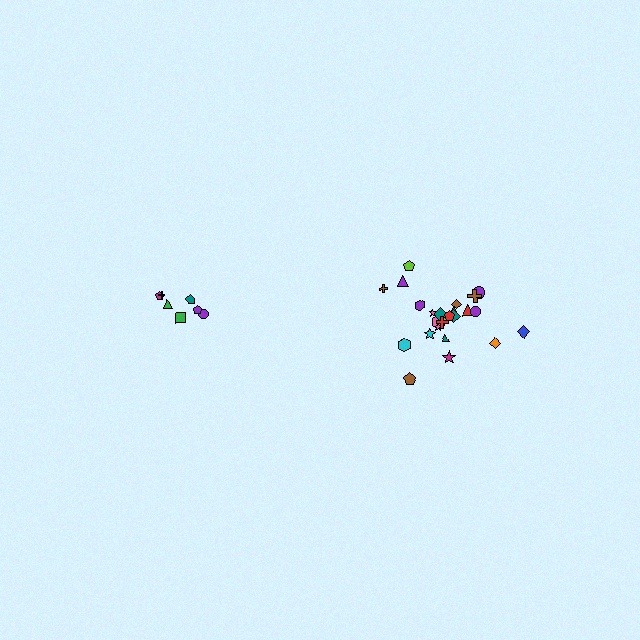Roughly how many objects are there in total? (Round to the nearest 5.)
Roughly 30 objects in total.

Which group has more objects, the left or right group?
The right group.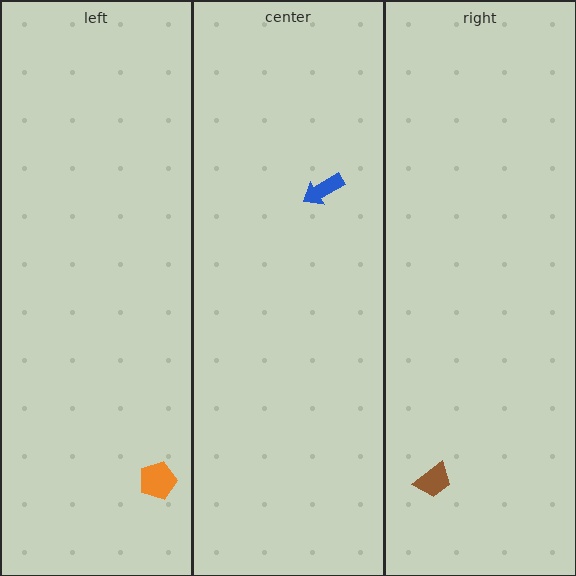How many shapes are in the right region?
1.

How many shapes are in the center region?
1.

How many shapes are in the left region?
1.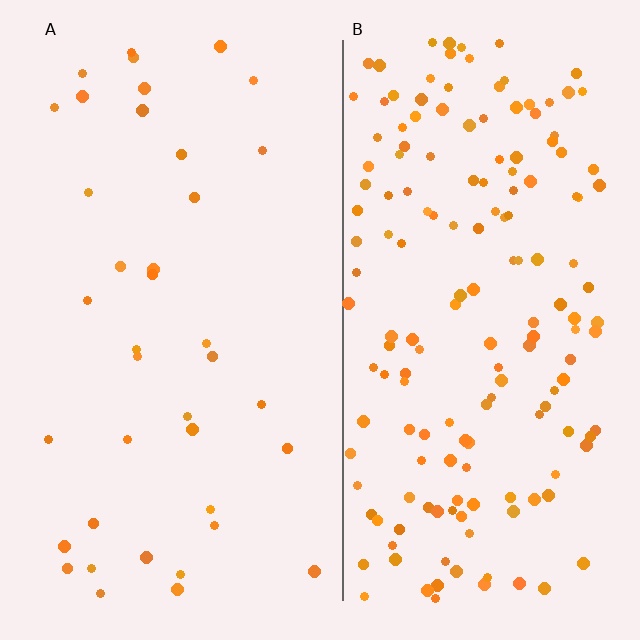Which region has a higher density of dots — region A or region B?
B (the right).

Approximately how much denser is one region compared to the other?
Approximately 4.4× — region B over region A.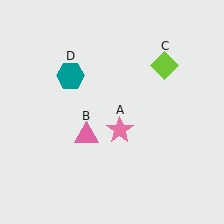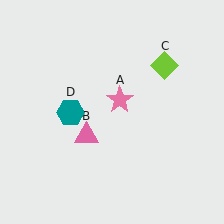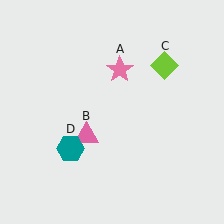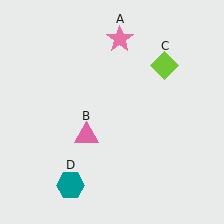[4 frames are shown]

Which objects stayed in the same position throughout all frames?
Pink triangle (object B) and lime diamond (object C) remained stationary.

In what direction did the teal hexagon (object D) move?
The teal hexagon (object D) moved down.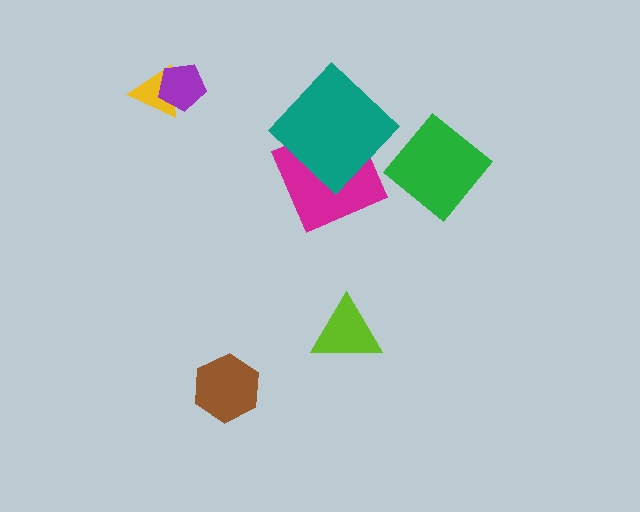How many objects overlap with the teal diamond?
1 object overlaps with the teal diamond.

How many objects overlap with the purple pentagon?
1 object overlaps with the purple pentagon.